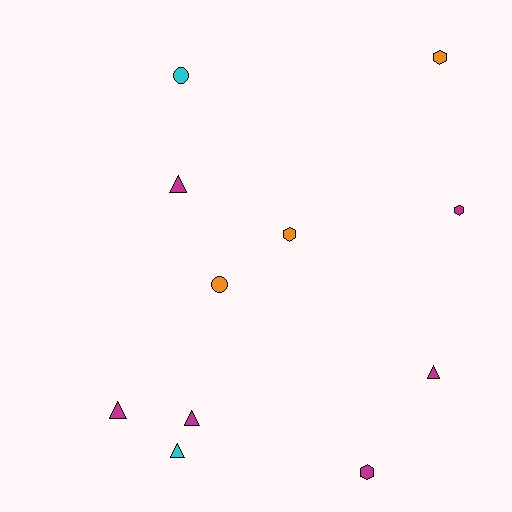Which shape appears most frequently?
Triangle, with 5 objects.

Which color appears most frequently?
Magenta, with 6 objects.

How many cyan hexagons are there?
There are no cyan hexagons.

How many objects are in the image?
There are 11 objects.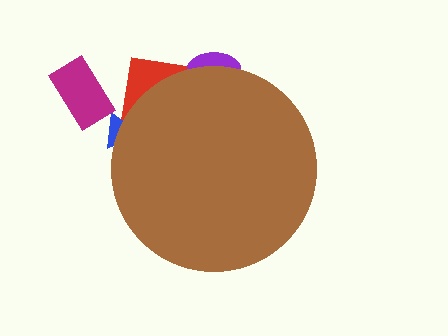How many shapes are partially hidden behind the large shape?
3 shapes are partially hidden.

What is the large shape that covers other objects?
A brown circle.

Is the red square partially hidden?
Yes, the red square is partially hidden behind the brown circle.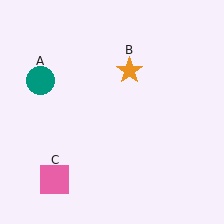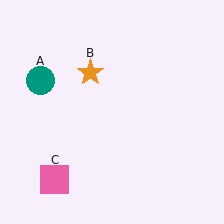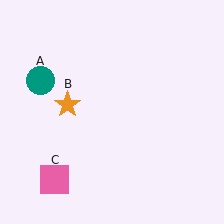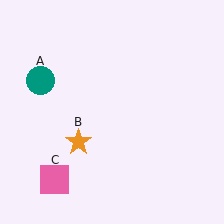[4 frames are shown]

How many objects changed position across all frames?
1 object changed position: orange star (object B).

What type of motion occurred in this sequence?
The orange star (object B) rotated counterclockwise around the center of the scene.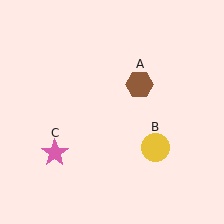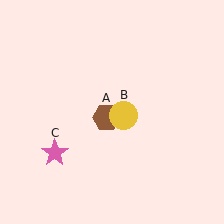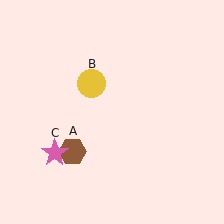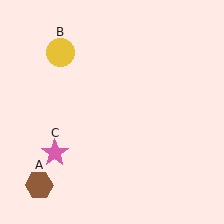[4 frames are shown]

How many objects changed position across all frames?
2 objects changed position: brown hexagon (object A), yellow circle (object B).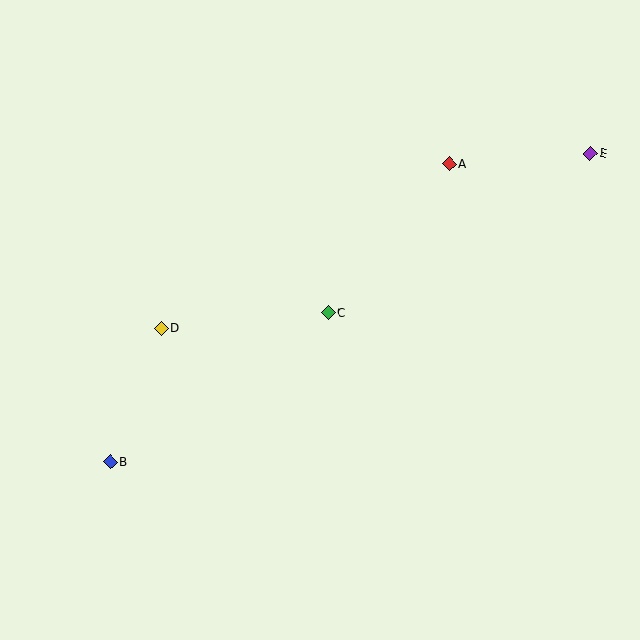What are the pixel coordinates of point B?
Point B is at (110, 462).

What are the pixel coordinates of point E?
Point E is at (590, 154).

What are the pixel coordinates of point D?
Point D is at (161, 328).